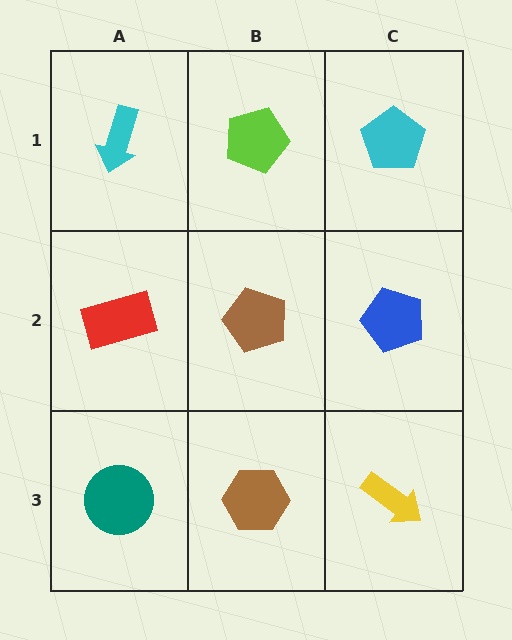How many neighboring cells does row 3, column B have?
3.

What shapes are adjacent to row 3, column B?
A brown pentagon (row 2, column B), a teal circle (row 3, column A), a yellow arrow (row 3, column C).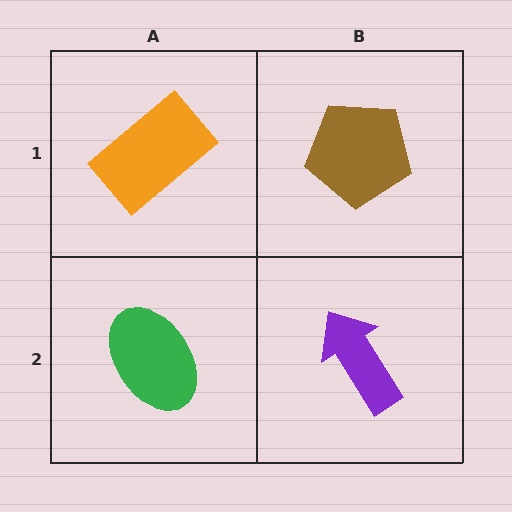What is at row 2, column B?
A purple arrow.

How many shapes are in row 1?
2 shapes.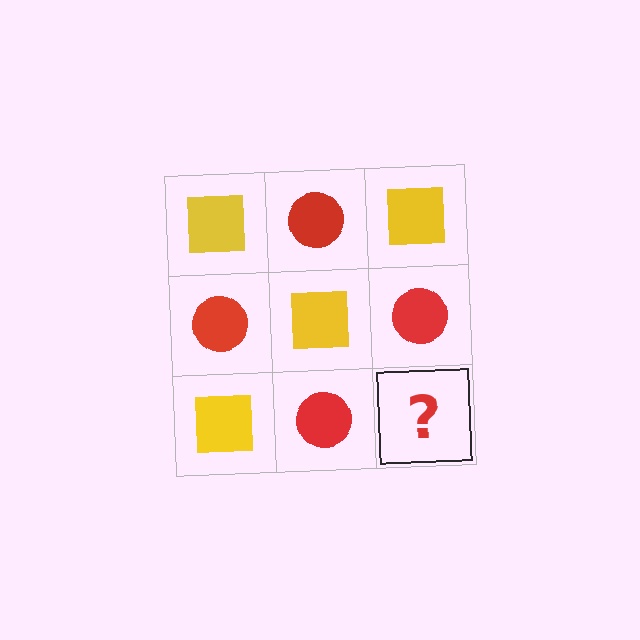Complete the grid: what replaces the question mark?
The question mark should be replaced with a yellow square.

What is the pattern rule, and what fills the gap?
The rule is that it alternates yellow square and red circle in a checkerboard pattern. The gap should be filled with a yellow square.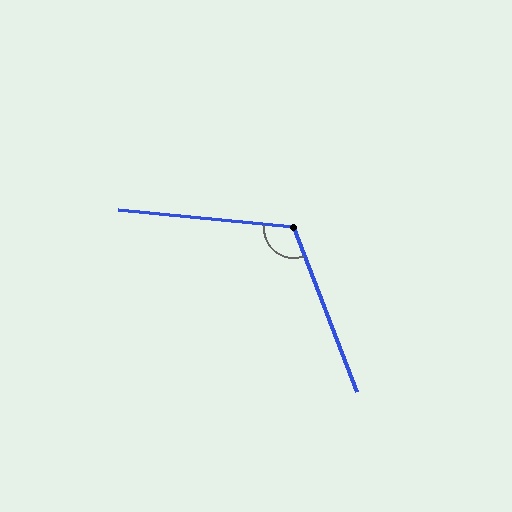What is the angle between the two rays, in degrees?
Approximately 117 degrees.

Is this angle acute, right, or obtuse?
It is obtuse.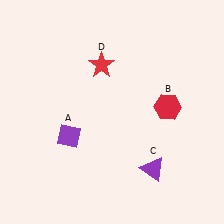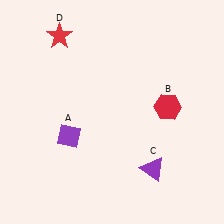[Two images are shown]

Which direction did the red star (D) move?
The red star (D) moved left.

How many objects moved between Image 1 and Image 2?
1 object moved between the two images.